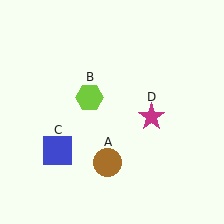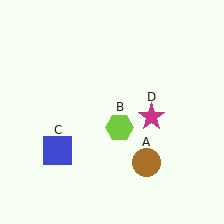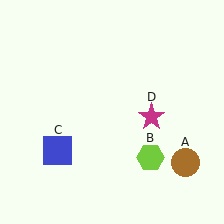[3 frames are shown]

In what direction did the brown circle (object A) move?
The brown circle (object A) moved right.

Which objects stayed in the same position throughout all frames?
Blue square (object C) and magenta star (object D) remained stationary.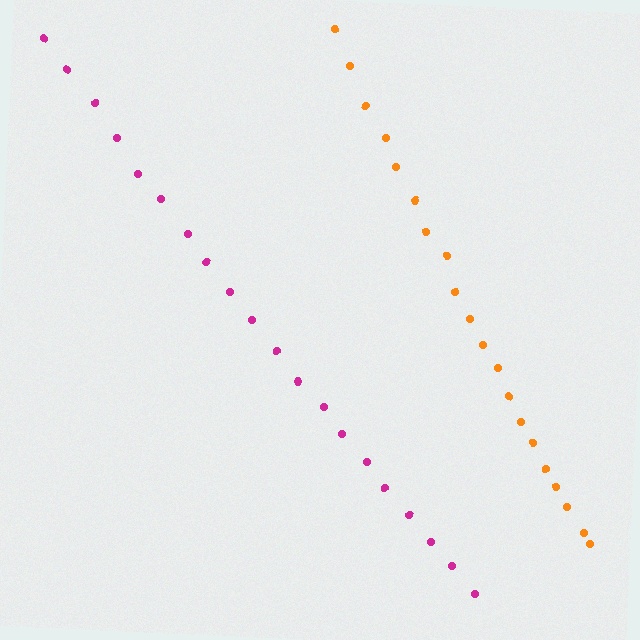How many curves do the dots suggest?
There are 2 distinct paths.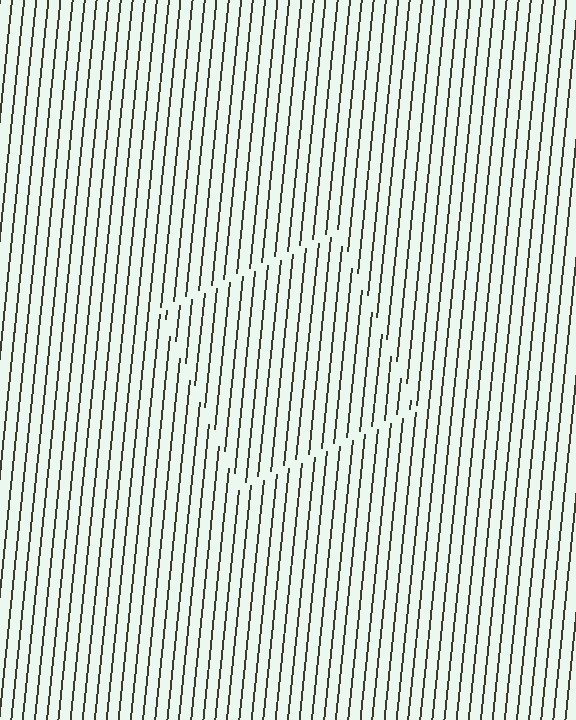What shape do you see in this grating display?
An illusory square. The interior of the shape contains the same grating, shifted by half a period — the contour is defined by the phase discontinuity where line-ends from the inner and outer gratings abut.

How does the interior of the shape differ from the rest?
The interior of the shape contains the same grating, shifted by half a period — the contour is defined by the phase discontinuity where line-ends from the inner and outer gratings abut.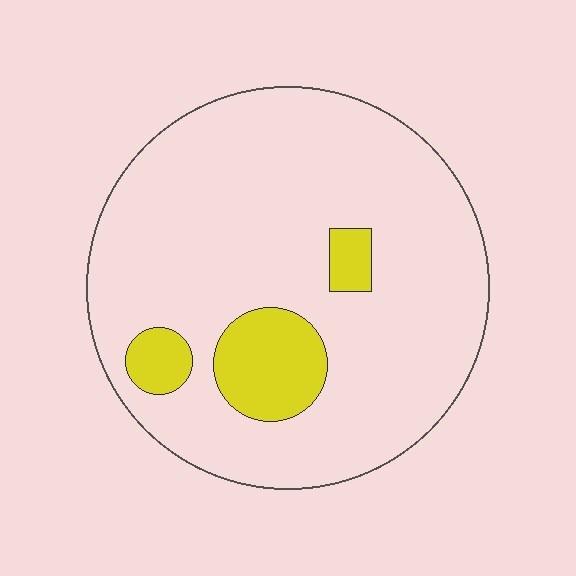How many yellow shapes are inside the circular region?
3.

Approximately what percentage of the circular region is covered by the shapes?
Approximately 15%.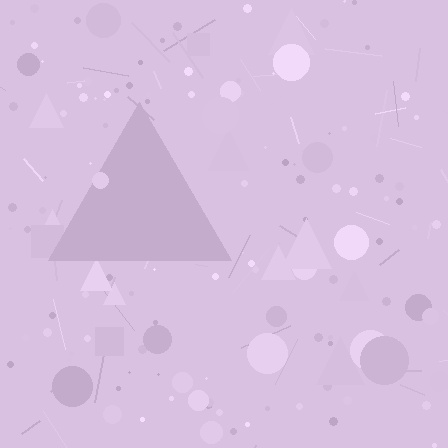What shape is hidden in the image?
A triangle is hidden in the image.